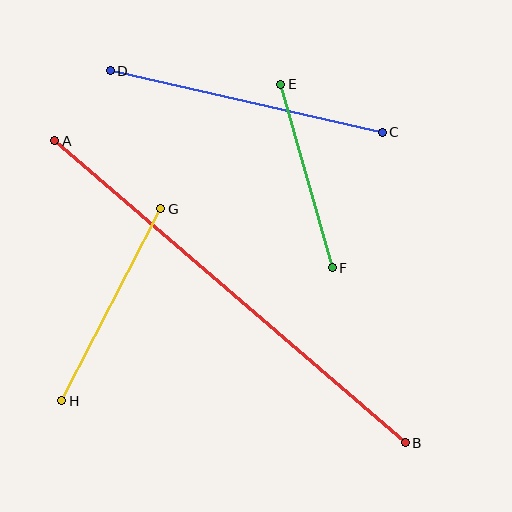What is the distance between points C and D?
The distance is approximately 279 pixels.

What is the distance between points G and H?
The distance is approximately 216 pixels.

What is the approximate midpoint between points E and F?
The midpoint is at approximately (307, 176) pixels.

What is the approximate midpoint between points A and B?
The midpoint is at approximately (230, 292) pixels.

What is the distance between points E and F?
The distance is approximately 191 pixels.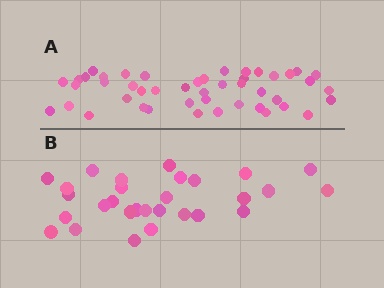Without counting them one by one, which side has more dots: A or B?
Region A (the top region) has more dots.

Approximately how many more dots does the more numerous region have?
Region A has approximately 15 more dots than region B.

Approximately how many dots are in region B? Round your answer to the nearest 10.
About 30 dots. (The exact count is 29, which rounds to 30.)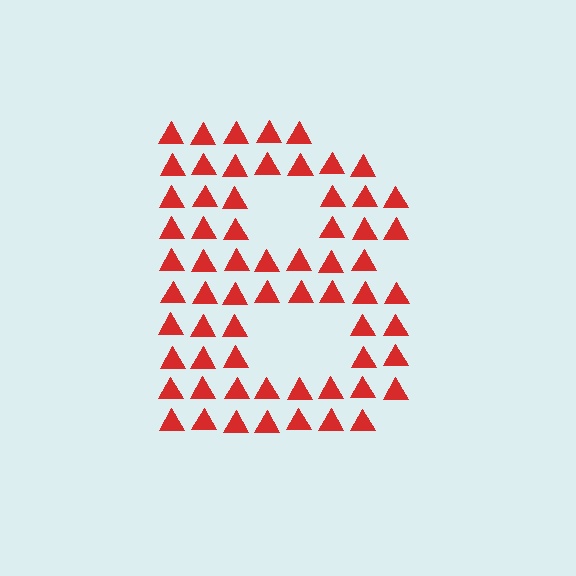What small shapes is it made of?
It is made of small triangles.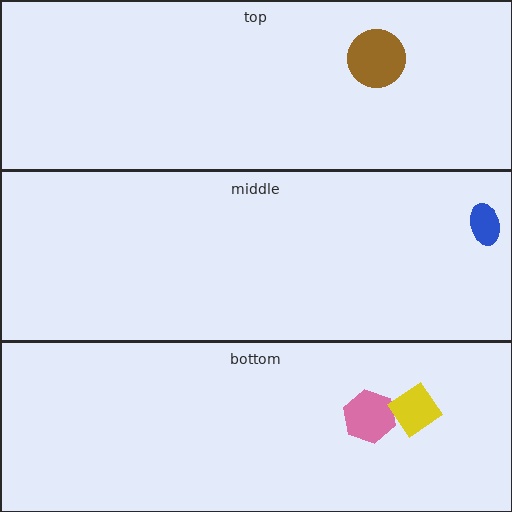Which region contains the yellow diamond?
The bottom region.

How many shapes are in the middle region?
1.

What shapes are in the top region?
The brown circle.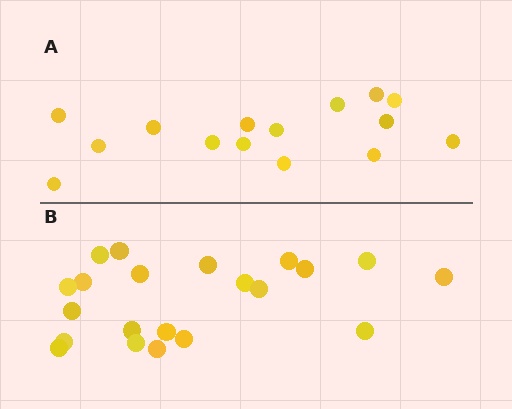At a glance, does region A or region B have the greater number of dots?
Region B (the bottom region) has more dots.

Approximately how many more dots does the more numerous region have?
Region B has about 6 more dots than region A.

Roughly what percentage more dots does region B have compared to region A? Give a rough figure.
About 40% more.